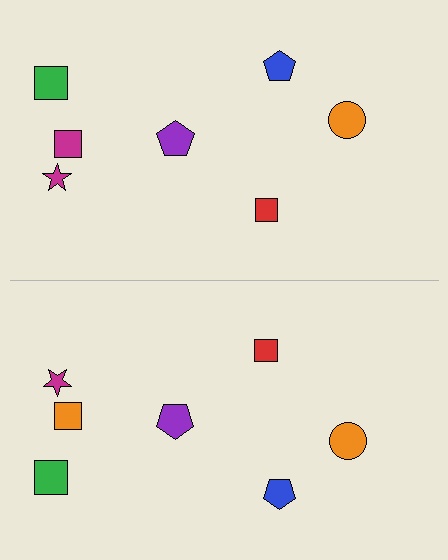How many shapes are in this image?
There are 14 shapes in this image.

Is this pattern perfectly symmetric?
No, the pattern is not perfectly symmetric. The orange square on the bottom side breaks the symmetry — its mirror counterpart is magenta.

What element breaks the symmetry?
The orange square on the bottom side breaks the symmetry — its mirror counterpart is magenta.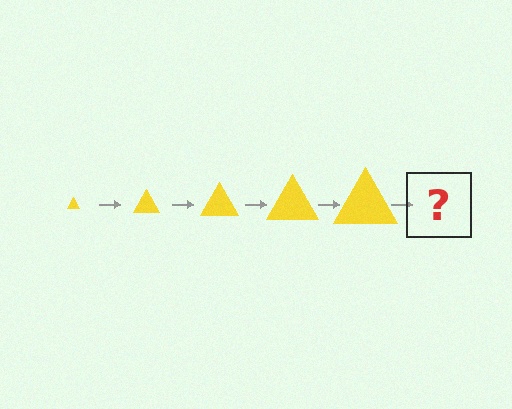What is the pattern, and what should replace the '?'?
The pattern is that the triangle gets progressively larger each step. The '?' should be a yellow triangle, larger than the previous one.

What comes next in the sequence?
The next element should be a yellow triangle, larger than the previous one.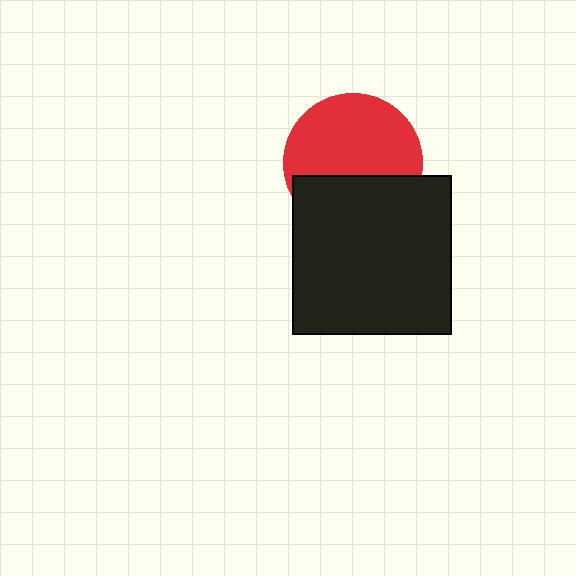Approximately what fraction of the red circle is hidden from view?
Roughly 38% of the red circle is hidden behind the black square.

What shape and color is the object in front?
The object in front is a black square.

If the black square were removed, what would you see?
You would see the complete red circle.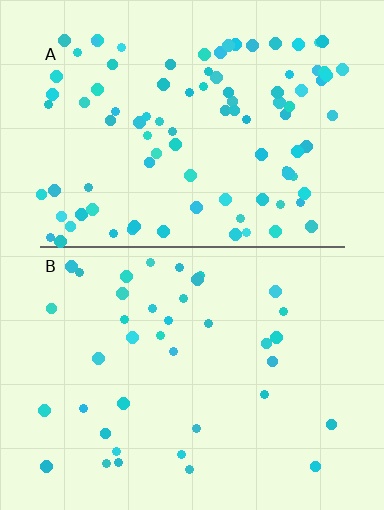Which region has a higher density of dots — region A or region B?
A (the top).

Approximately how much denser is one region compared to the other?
Approximately 2.5× — region A over region B.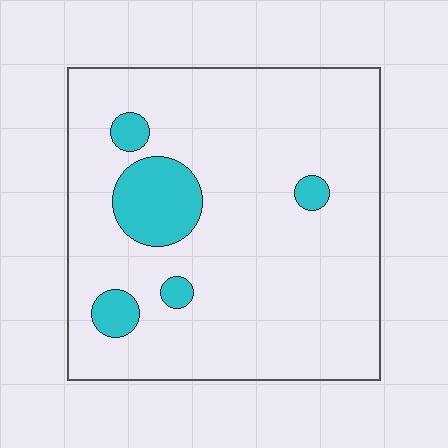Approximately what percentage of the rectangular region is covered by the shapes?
Approximately 10%.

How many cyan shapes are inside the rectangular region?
5.